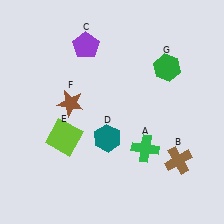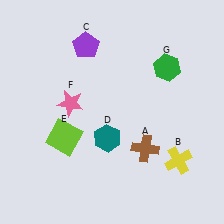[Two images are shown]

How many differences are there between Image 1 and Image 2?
There are 3 differences between the two images.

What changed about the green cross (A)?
In Image 1, A is green. In Image 2, it changed to brown.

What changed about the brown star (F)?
In Image 1, F is brown. In Image 2, it changed to pink.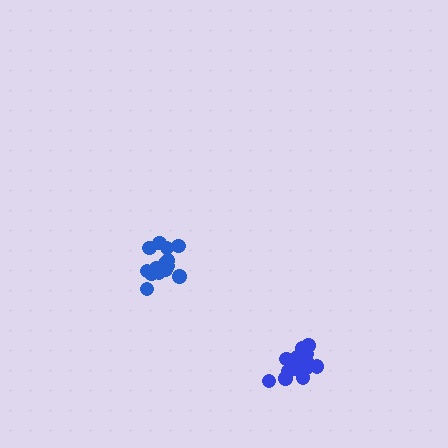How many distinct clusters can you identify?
There are 2 distinct clusters.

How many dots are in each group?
Group 1: 15 dots, Group 2: 19 dots (34 total).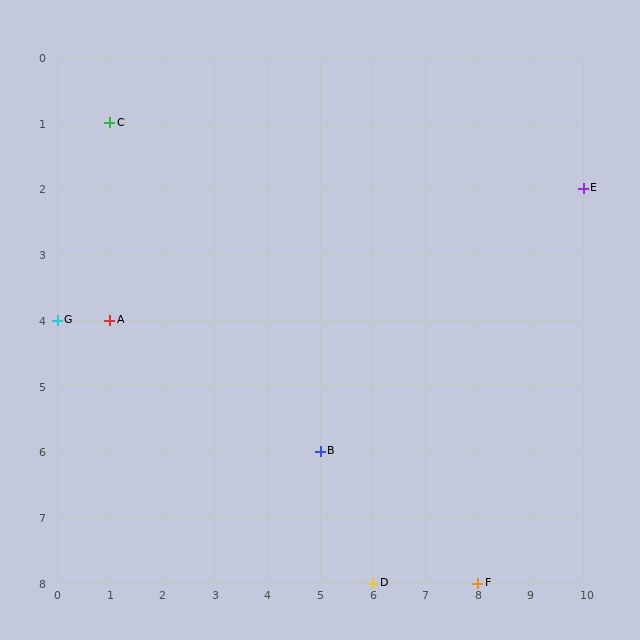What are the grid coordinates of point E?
Point E is at grid coordinates (10, 2).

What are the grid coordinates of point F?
Point F is at grid coordinates (8, 8).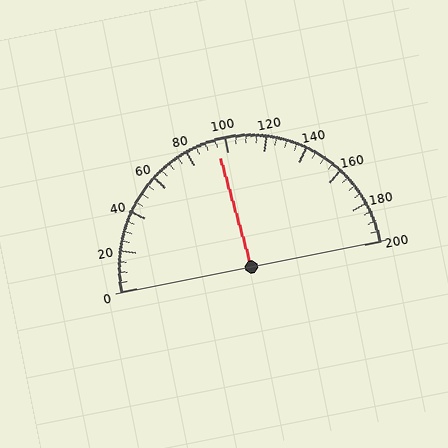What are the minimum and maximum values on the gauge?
The gauge ranges from 0 to 200.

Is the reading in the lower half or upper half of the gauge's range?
The reading is in the lower half of the range (0 to 200).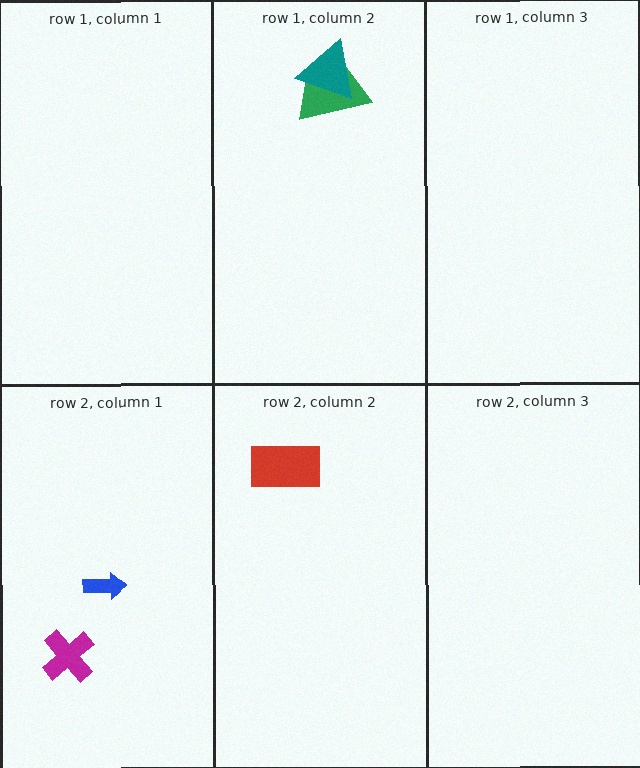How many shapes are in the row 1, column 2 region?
2.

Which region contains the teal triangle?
The row 1, column 2 region.